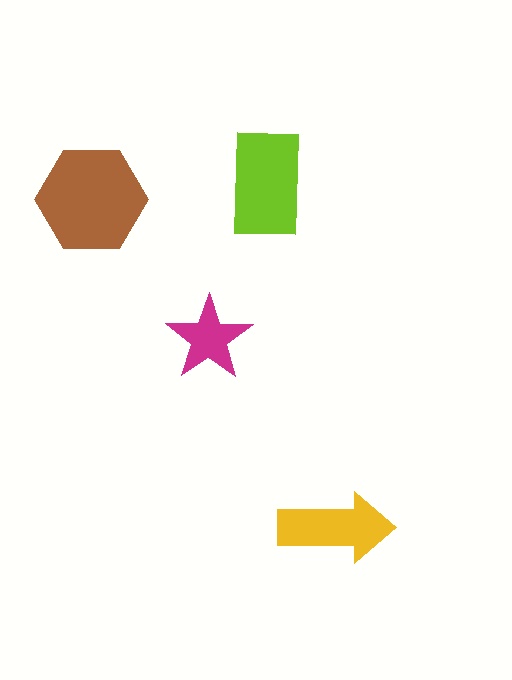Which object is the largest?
The brown hexagon.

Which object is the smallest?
The magenta star.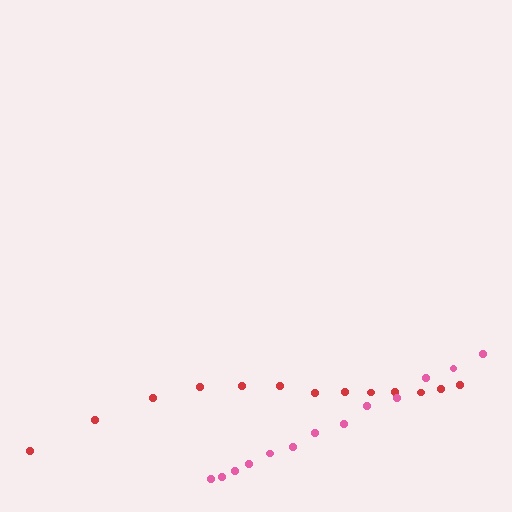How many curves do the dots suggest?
There are 2 distinct paths.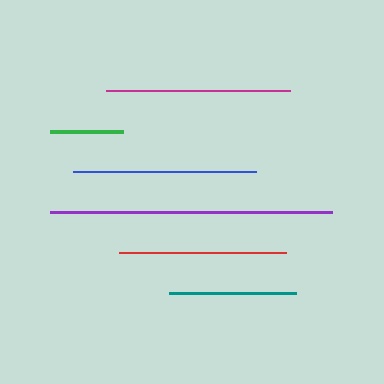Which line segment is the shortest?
The green line is the shortest at approximately 73 pixels.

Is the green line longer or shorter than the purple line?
The purple line is longer than the green line.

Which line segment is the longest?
The purple line is the longest at approximately 283 pixels.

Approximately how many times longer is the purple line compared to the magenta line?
The purple line is approximately 1.5 times the length of the magenta line.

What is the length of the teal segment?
The teal segment is approximately 127 pixels long.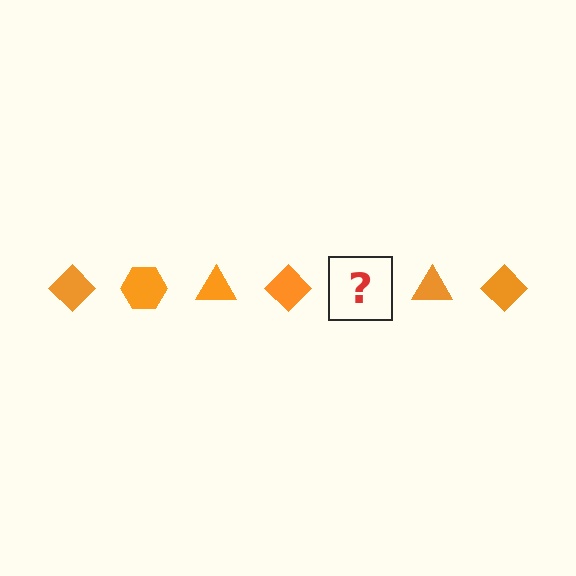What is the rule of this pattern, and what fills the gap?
The rule is that the pattern cycles through diamond, hexagon, triangle shapes in orange. The gap should be filled with an orange hexagon.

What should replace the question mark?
The question mark should be replaced with an orange hexagon.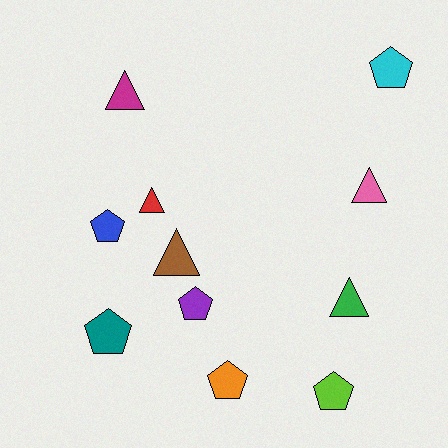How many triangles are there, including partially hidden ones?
There are 5 triangles.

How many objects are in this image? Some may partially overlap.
There are 11 objects.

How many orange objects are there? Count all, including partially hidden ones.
There is 1 orange object.